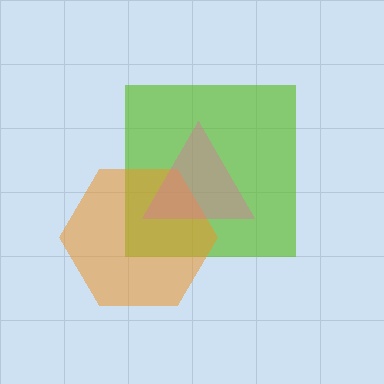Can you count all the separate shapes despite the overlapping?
Yes, there are 3 separate shapes.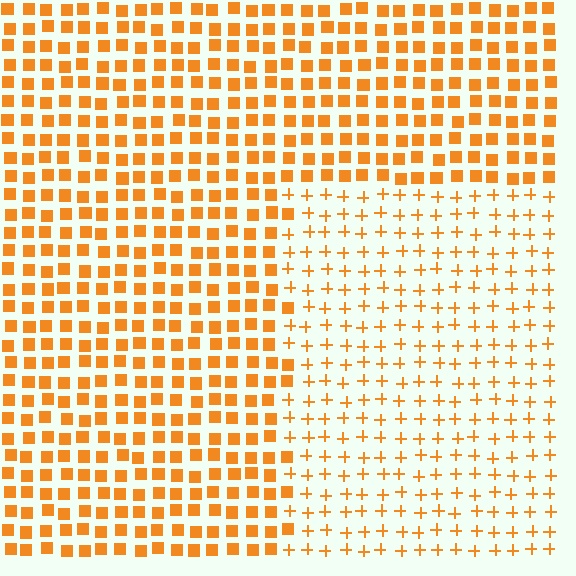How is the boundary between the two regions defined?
The boundary is defined by a change in element shape: plus signs inside vs. squares outside. All elements share the same color and spacing.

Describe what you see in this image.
The image is filled with small orange elements arranged in a uniform grid. A rectangle-shaped region contains plus signs, while the surrounding area contains squares. The boundary is defined purely by the change in element shape.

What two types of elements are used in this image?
The image uses plus signs inside the rectangle region and squares outside it.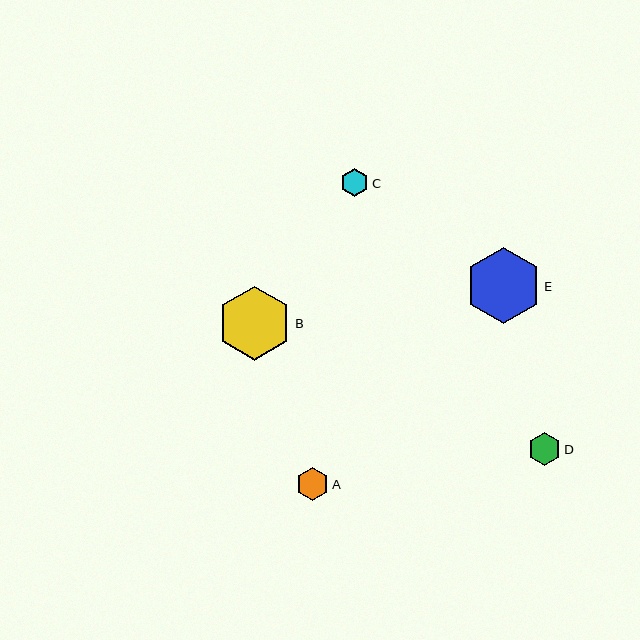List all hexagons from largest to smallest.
From largest to smallest: E, B, D, A, C.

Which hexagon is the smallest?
Hexagon C is the smallest with a size of approximately 28 pixels.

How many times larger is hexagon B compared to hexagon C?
Hexagon B is approximately 2.7 times the size of hexagon C.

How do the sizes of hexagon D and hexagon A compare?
Hexagon D and hexagon A are approximately the same size.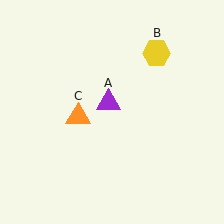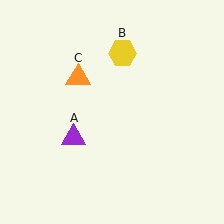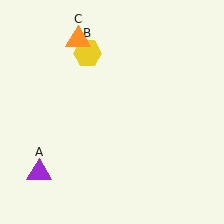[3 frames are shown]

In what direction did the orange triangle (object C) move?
The orange triangle (object C) moved up.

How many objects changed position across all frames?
3 objects changed position: purple triangle (object A), yellow hexagon (object B), orange triangle (object C).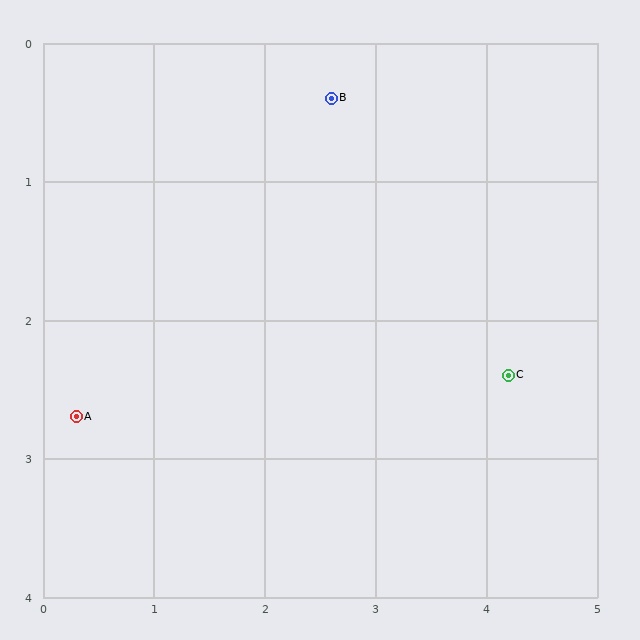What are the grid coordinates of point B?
Point B is at approximately (2.6, 0.4).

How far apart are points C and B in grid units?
Points C and B are about 2.6 grid units apart.